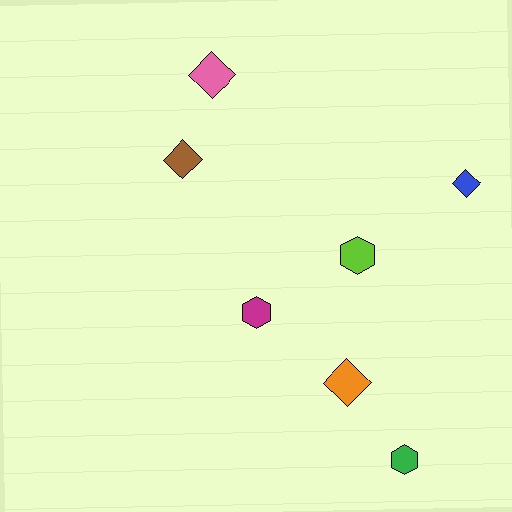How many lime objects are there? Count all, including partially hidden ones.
There is 1 lime object.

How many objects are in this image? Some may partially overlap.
There are 7 objects.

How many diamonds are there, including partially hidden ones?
There are 4 diamonds.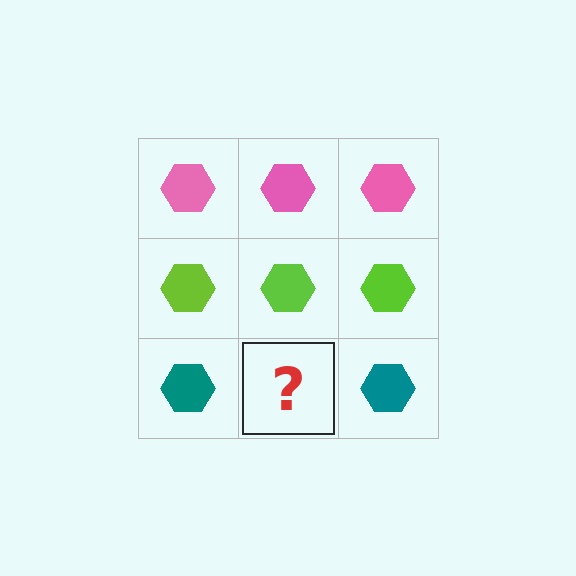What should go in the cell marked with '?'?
The missing cell should contain a teal hexagon.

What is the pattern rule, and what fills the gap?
The rule is that each row has a consistent color. The gap should be filled with a teal hexagon.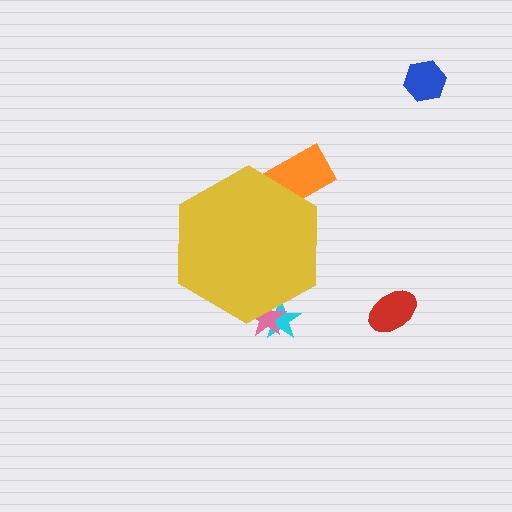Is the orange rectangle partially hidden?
Yes, the orange rectangle is partially hidden behind the yellow hexagon.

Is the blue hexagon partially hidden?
No, the blue hexagon is fully visible.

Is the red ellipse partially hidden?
No, the red ellipse is fully visible.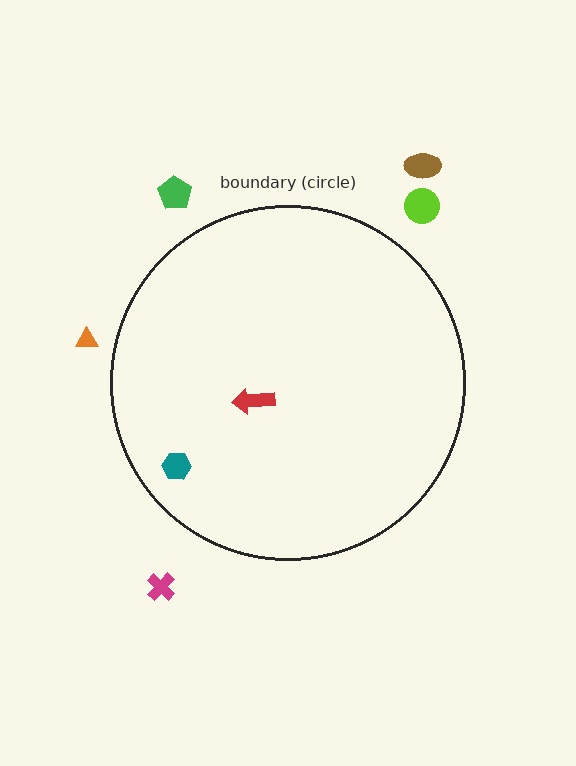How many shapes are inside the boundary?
2 inside, 5 outside.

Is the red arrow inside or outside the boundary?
Inside.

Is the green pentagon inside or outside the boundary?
Outside.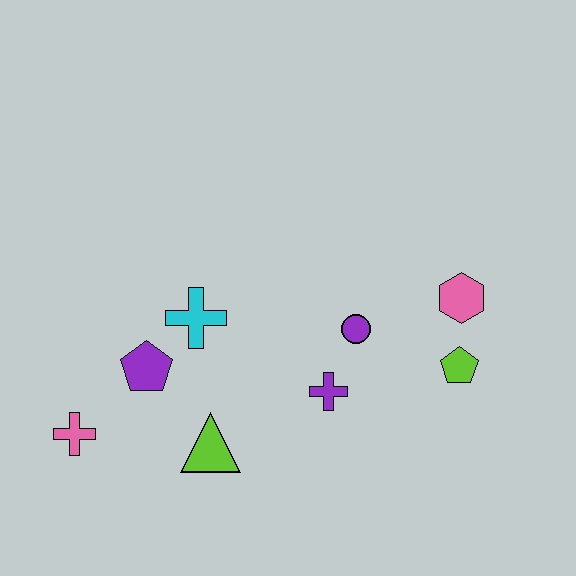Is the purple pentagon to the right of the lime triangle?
No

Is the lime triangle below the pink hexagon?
Yes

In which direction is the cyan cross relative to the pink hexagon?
The cyan cross is to the left of the pink hexagon.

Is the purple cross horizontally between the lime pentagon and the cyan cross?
Yes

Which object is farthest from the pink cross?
The pink hexagon is farthest from the pink cross.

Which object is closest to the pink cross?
The purple pentagon is closest to the pink cross.